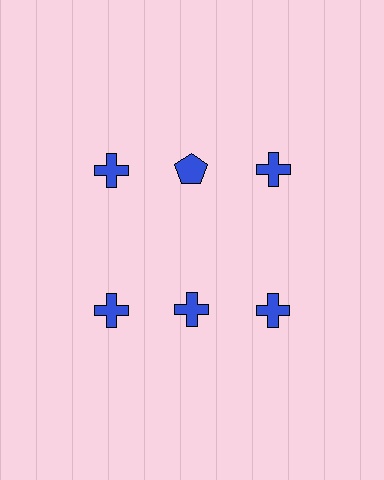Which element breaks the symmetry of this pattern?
The blue pentagon in the top row, second from left column breaks the symmetry. All other shapes are blue crosses.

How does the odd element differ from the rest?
It has a different shape: pentagon instead of cross.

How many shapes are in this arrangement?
There are 6 shapes arranged in a grid pattern.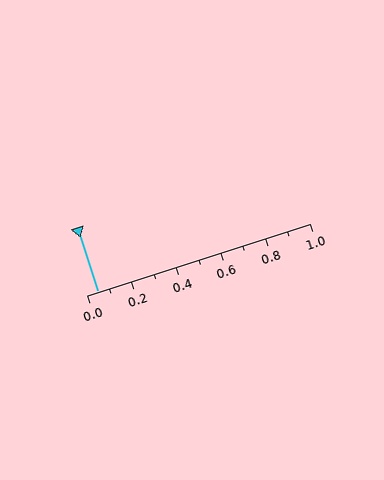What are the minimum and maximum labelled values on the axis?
The axis runs from 0.0 to 1.0.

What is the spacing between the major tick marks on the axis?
The major ticks are spaced 0.2 apart.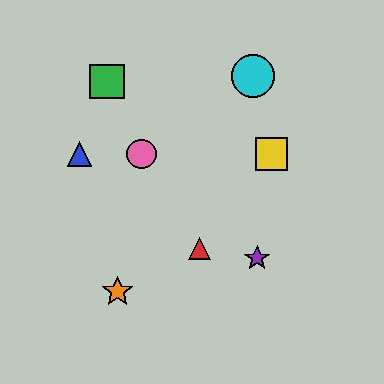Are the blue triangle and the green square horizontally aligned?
No, the blue triangle is at y≈154 and the green square is at y≈82.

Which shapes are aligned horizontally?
The blue triangle, the yellow square, the pink circle are aligned horizontally.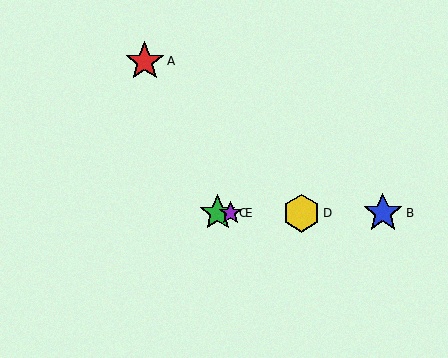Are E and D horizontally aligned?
Yes, both are at y≈213.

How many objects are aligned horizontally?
4 objects (B, C, D, E) are aligned horizontally.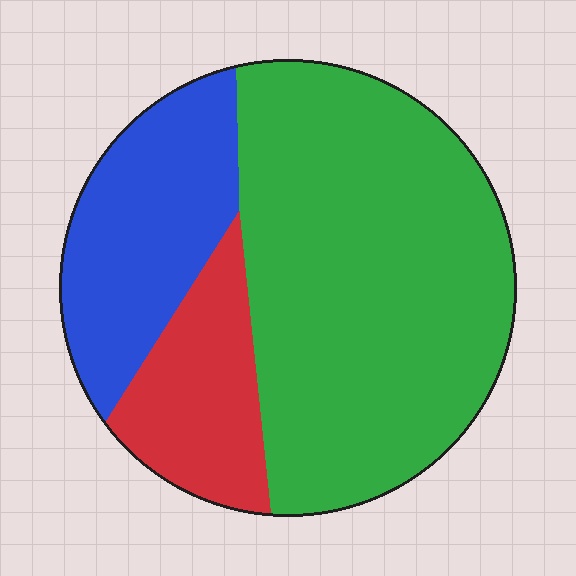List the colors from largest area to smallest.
From largest to smallest: green, blue, red.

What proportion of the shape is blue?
Blue covers roughly 25% of the shape.